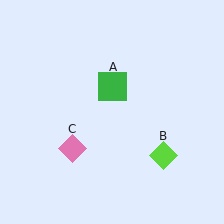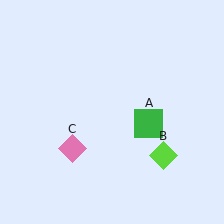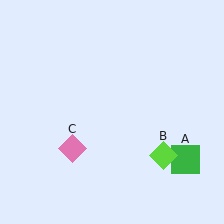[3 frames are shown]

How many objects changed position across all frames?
1 object changed position: green square (object A).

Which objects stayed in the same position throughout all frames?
Lime diamond (object B) and pink diamond (object C) remained stationary.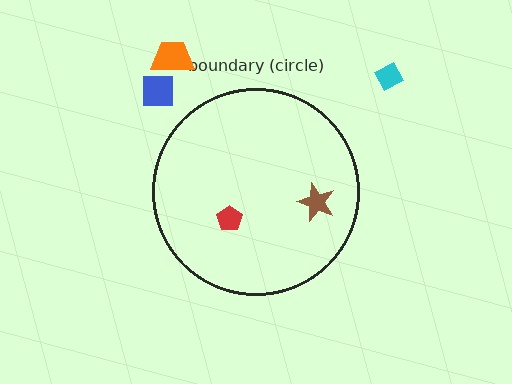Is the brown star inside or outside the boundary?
Inside.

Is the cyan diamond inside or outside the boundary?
Outside.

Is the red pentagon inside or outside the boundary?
Inside.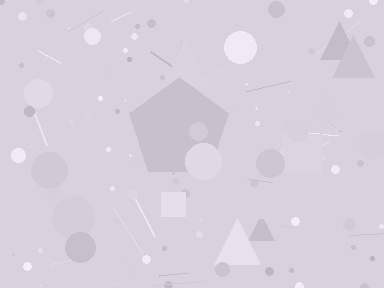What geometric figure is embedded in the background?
A pentagon is embedded in the background.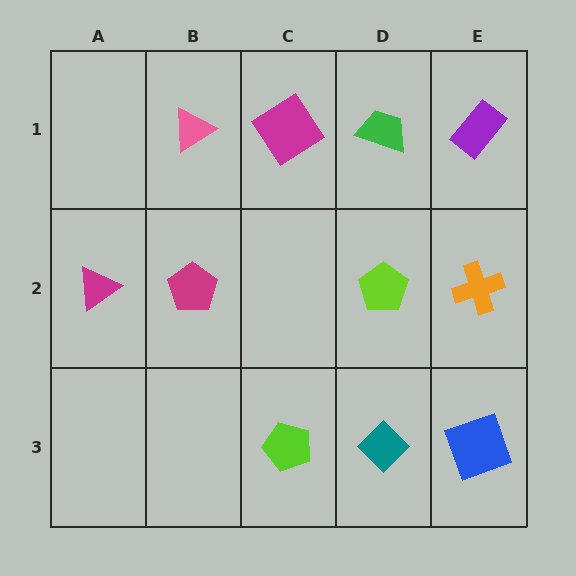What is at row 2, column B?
A magenta pentagon.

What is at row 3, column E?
A blue square.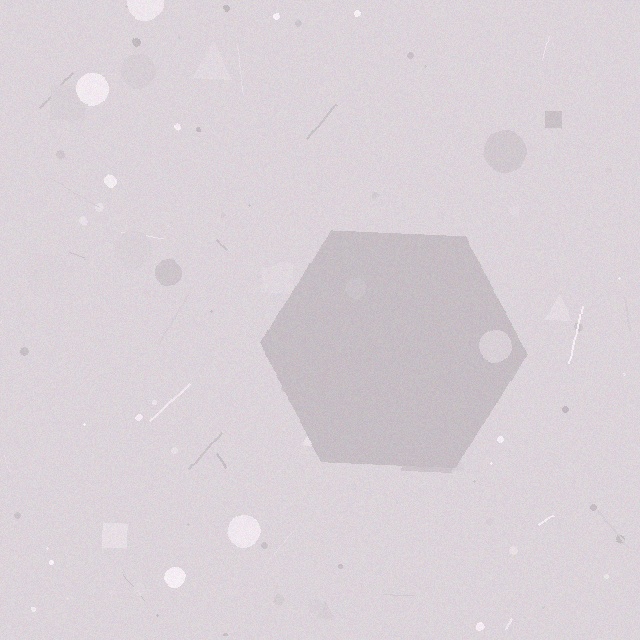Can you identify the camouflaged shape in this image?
The camouflaged shape is a hexagon.